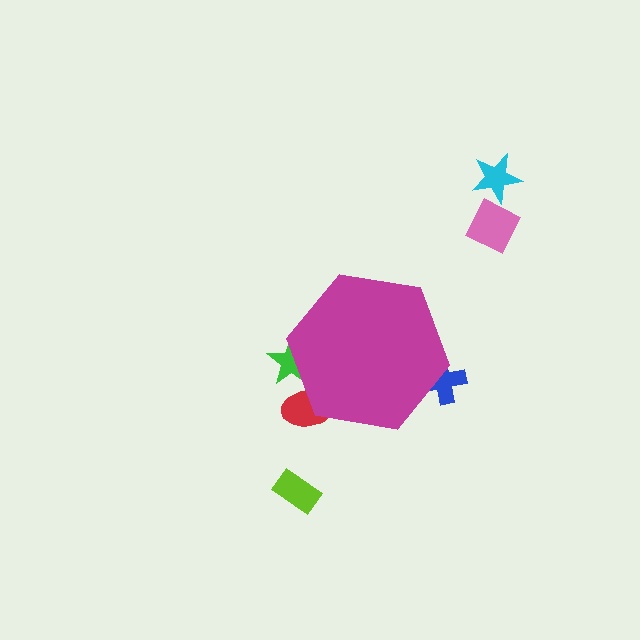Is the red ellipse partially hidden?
Yes, the red ellipse is partially hidden behind the magenta hexagon.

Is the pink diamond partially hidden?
No, the pink diamond is fully visible.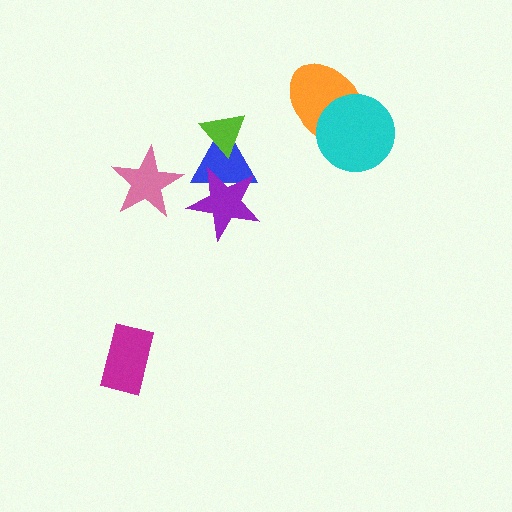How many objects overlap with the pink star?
0 objects overlap with the pink star.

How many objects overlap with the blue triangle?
2 objects overlap with the blue triangle.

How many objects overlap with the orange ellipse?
1 object overlaps with the orange ellipse.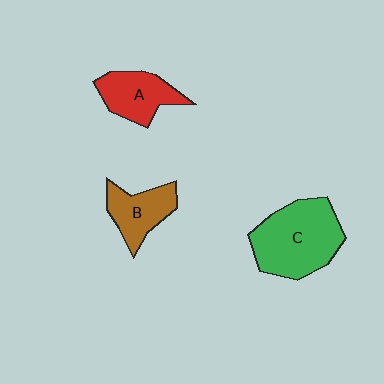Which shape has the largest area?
Shape C (green).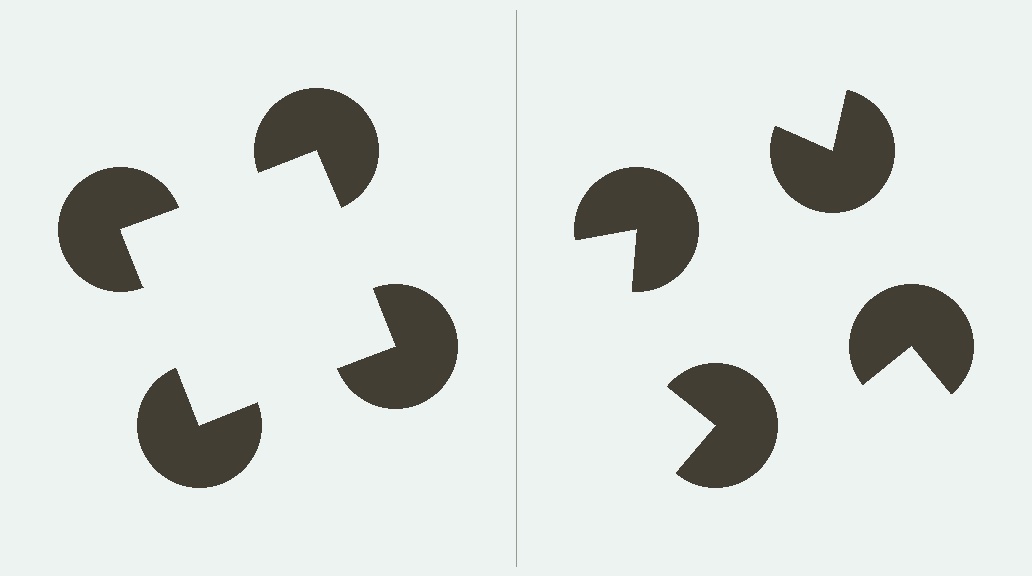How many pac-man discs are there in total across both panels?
8 — 4 on each side.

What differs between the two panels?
The pac-man discs are positioned identically on both sides; only the wedge orientations differ. On the left they align to a square; on the right they are misaligned.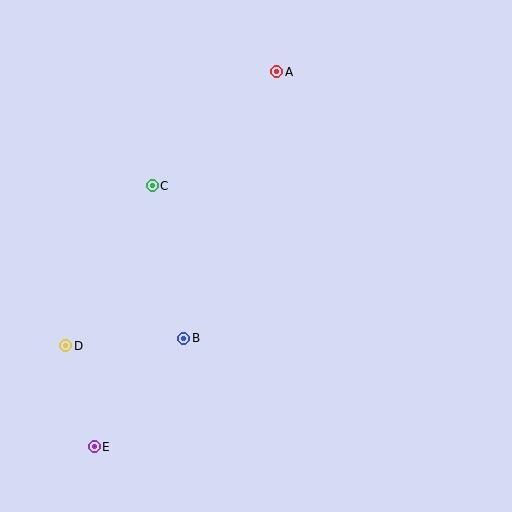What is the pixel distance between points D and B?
The distance between D and B is 118 pixels.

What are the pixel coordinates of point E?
Point E is at (94, 447).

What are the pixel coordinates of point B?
Point B is at (184, 338).